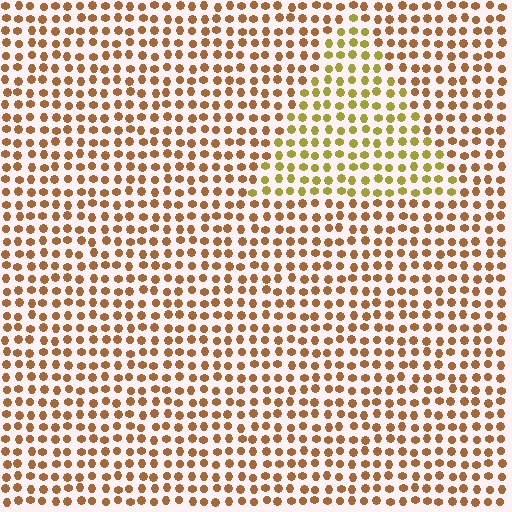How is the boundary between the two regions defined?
The boundary is defined purely by a slight shift in hue (about 33 degrees). Spacing, size, and orientation are identical on both sides.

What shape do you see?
I see a triangle.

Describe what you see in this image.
The image is filled with small brown elements in a uniform arrangement. A triangle-shaped region is visible where the elements are tinted to a slightly different hue, forming a subtle color boundary.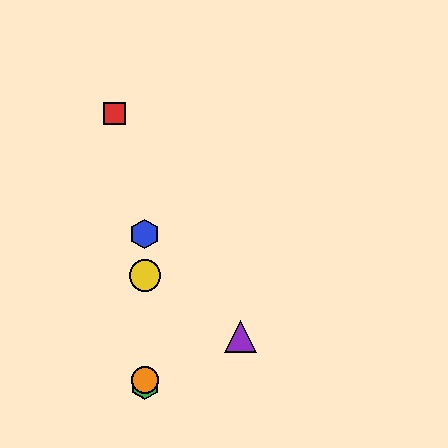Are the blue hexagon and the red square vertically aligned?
No, the blue hexagon is at x≈145 and the red square is at x≈114.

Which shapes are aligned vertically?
The blue hexagon, the green hexagon, the yellow circle, the orange circle are aligned vertically.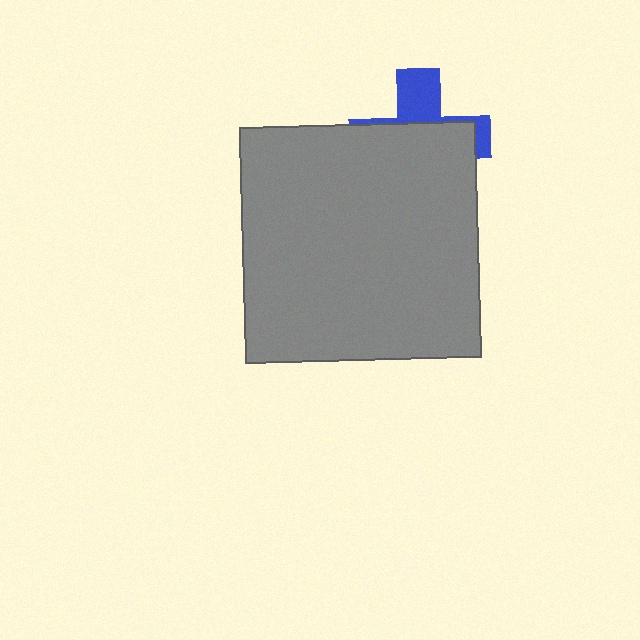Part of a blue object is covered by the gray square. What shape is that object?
It is a cross.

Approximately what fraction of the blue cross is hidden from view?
Roughly 67% of the blue cross is hidden behind the gray square.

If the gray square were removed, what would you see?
You would see the complete blue cross.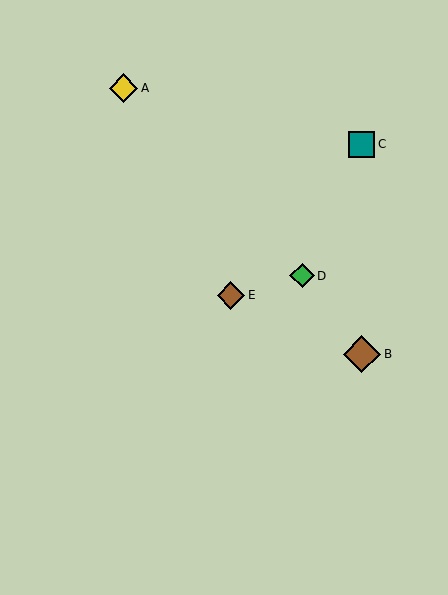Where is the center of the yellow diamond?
The center of the yellow diamond is at (124, 88).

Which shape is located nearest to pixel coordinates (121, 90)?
The yellow diamond (labeled A) at (124, 88) is nearest to that location.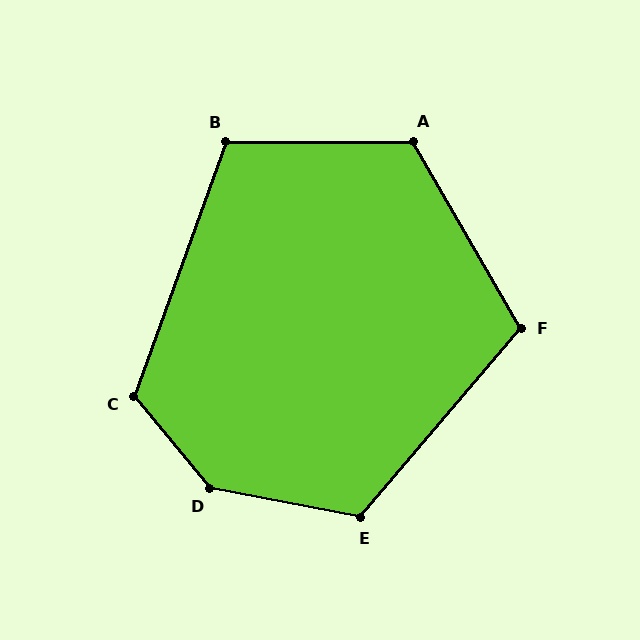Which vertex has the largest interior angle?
D, at approximately 140 degrees.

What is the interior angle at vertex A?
Approximately 120 degrees (obtuse).